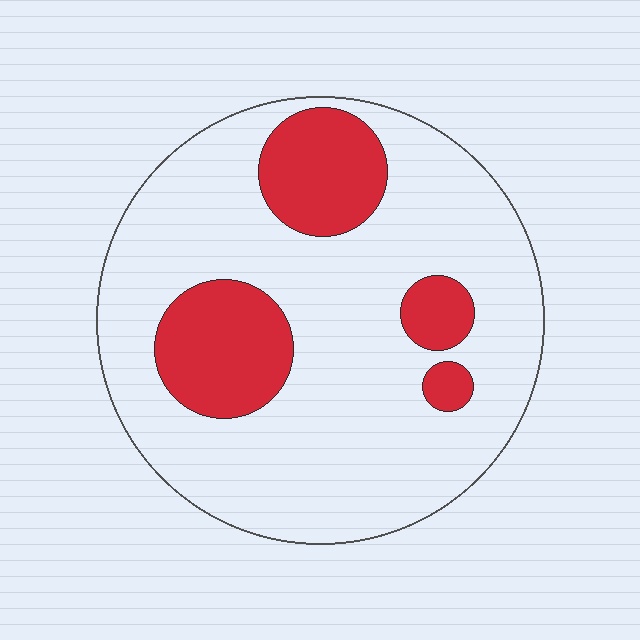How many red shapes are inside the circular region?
4.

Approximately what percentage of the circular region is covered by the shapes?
Approximately 20%.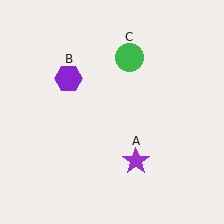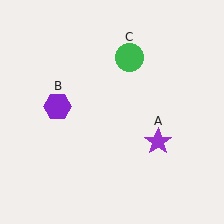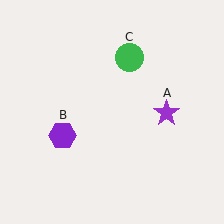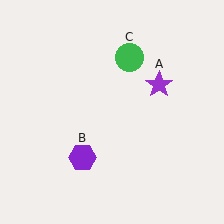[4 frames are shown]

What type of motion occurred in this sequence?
The purple star (object A), purple hexagon (object B) rotated counterclockwise around the center of the scene.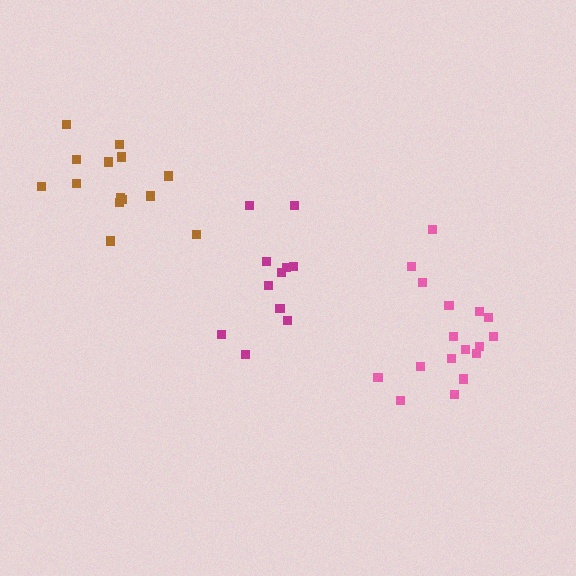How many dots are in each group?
Group 1: 14 dots, Group 2: 11 dots, Group 3: 17 dots (42 total).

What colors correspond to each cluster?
The clusters are colored: brown, magenta, pink.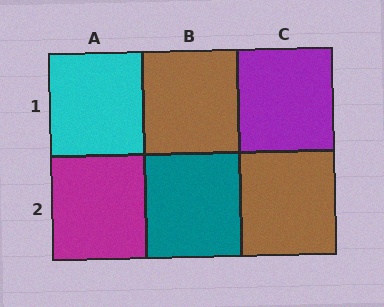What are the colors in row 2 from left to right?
Magenta, teal, brown.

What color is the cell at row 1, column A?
Cyan.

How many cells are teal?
1 cell is teal.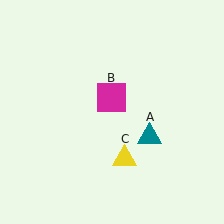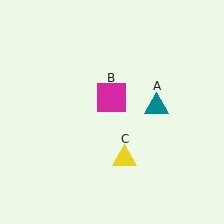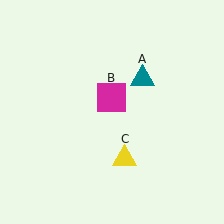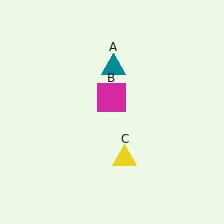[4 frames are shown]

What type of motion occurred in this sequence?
The teal triangle (object A) rotated counterclockwise around the center of the scene.